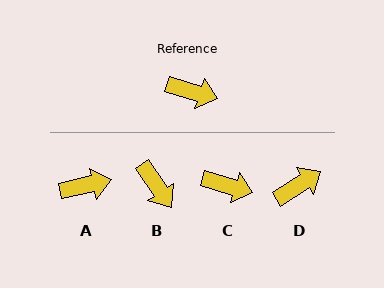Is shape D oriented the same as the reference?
No, it is off by about 50 degrees.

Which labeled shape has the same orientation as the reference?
C.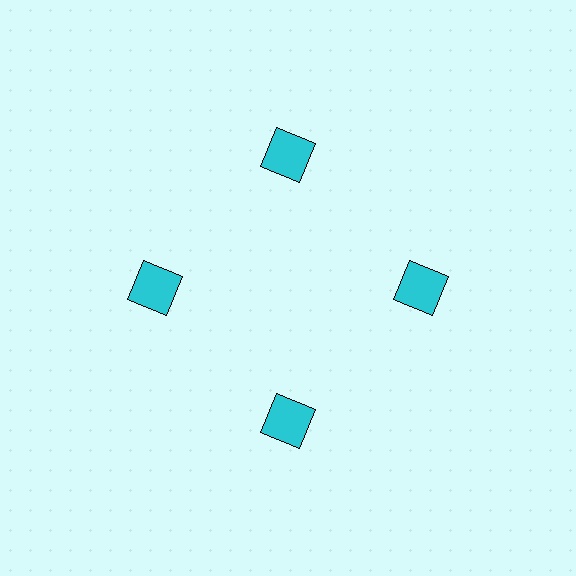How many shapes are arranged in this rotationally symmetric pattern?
There are 4 shapes, arranged in 4 groups of 1.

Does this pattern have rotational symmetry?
Yes, this pattern has 4-fold rotational symmetry. It looks the same after rotating 90 degrees around the center.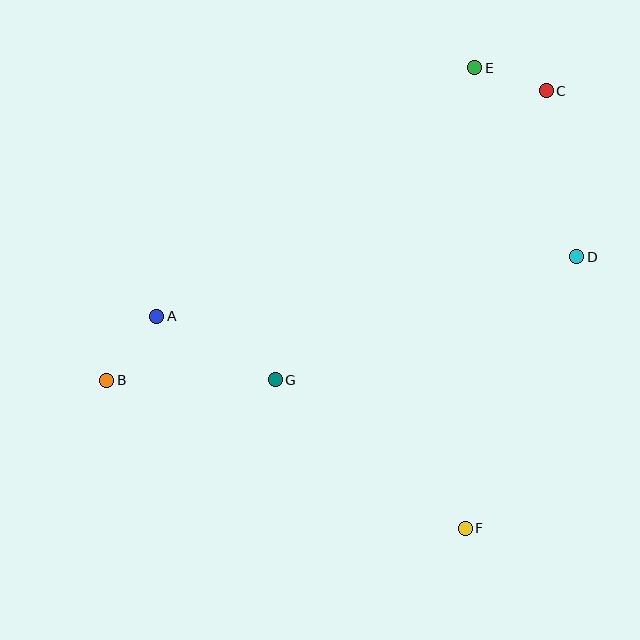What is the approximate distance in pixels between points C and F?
The distance between C and F is approximately 445 pixels.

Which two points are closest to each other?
Points C and E are closest to each other.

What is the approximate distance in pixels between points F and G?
The distance between F and G is approximately 241 pixels.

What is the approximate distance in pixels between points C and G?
The distance between C and G is approximately 396 pixels.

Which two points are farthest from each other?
Points B and C are farthest from each other.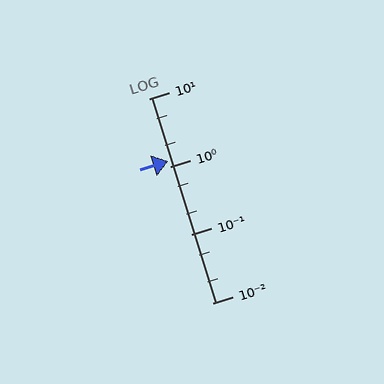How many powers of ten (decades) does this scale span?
The scale spans 3 decades, from 0.01 to 10.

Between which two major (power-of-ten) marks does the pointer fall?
The pointer is between 1 and 10.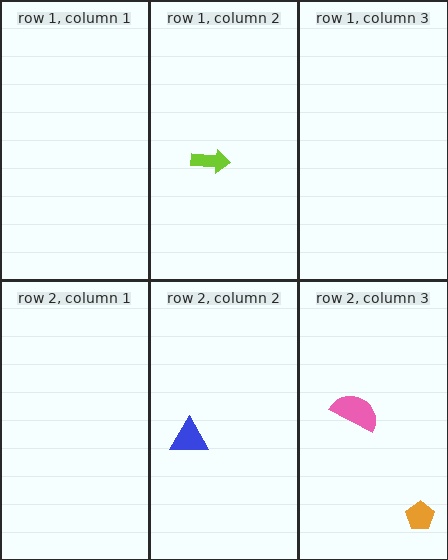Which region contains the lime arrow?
The row 1, column 2 region.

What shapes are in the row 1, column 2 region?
The lime arrow.